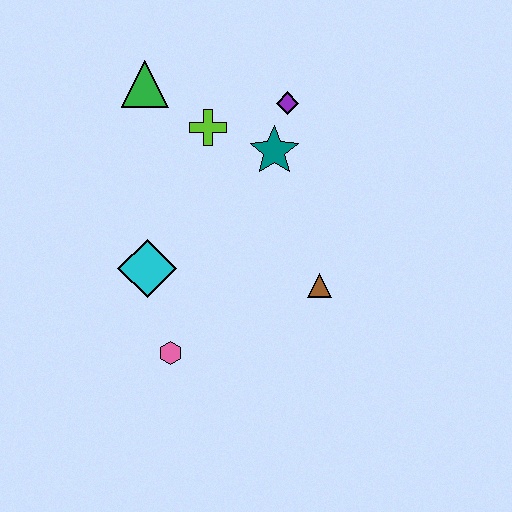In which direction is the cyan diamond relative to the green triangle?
The cyan diamond is below the green triangle.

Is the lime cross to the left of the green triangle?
No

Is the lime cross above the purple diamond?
No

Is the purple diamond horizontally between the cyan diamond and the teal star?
No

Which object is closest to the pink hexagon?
The cyan diamond is closest to the pink hexagon.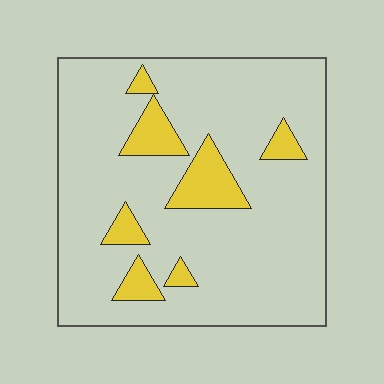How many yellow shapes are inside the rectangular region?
7.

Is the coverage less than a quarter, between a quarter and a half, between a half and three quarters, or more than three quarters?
Less than a quarter.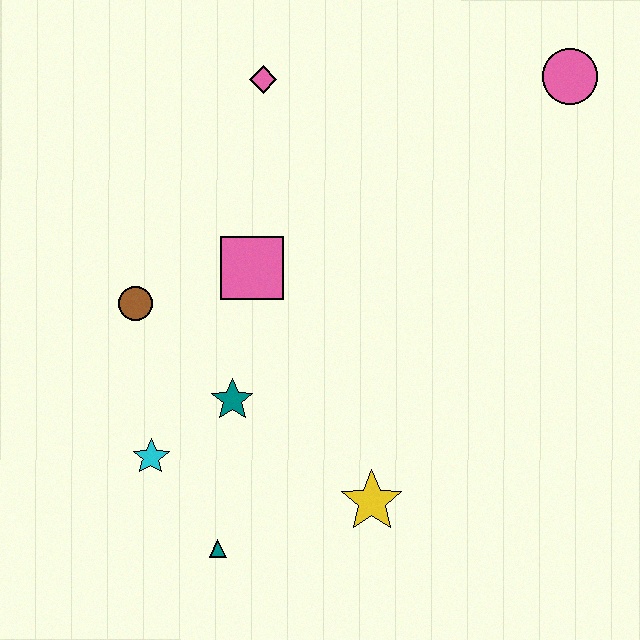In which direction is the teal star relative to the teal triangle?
The teal star is above the teal triangle.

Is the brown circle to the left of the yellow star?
Yes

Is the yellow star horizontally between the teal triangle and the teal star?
No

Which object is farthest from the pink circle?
The teal triangle is farthest from the pink circle.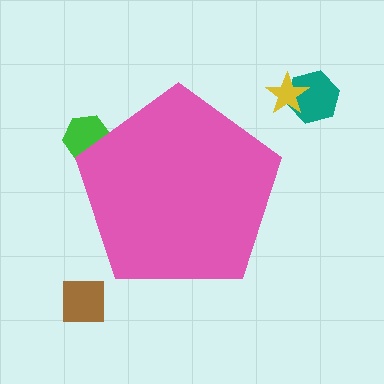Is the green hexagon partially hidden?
Yes, the green hexagon is partially hidden behind the pink pentagon.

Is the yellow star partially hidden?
No, the yellow star is fully visible.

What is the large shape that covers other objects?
A pink pentagon.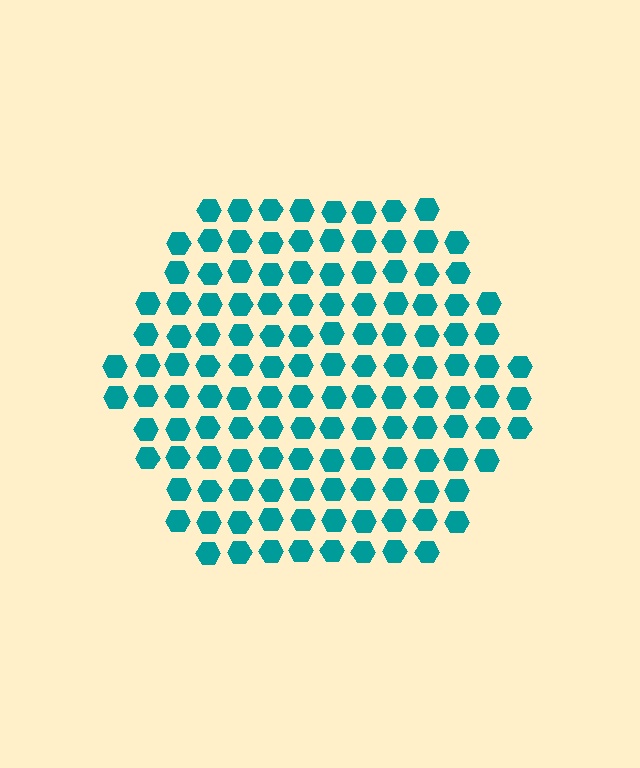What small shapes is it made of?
It is made of small hexagons.